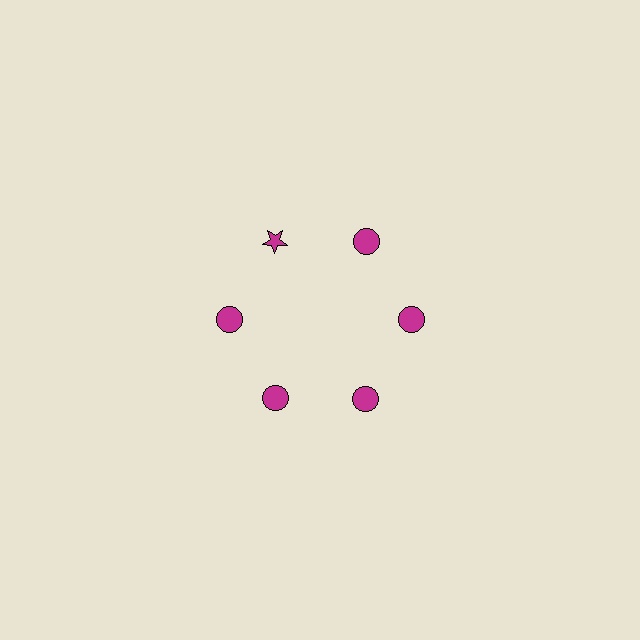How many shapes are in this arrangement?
There are 6 shapes arranged in a ring pattern.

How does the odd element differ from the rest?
It has a different shape: star instead of circle.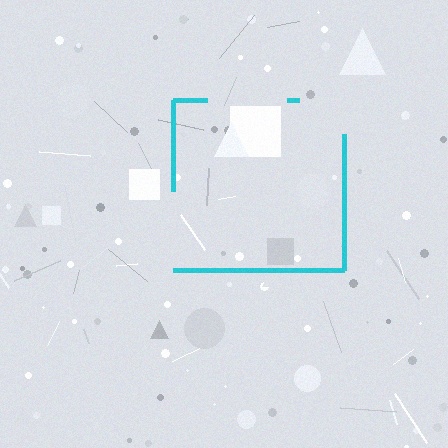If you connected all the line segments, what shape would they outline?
They would outline a square.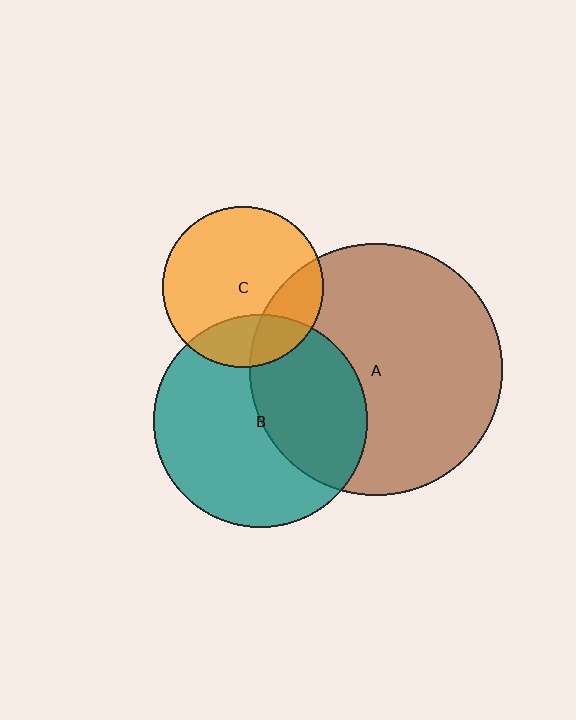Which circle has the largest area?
Circle A (brown).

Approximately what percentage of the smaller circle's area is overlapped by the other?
Approximately 40%.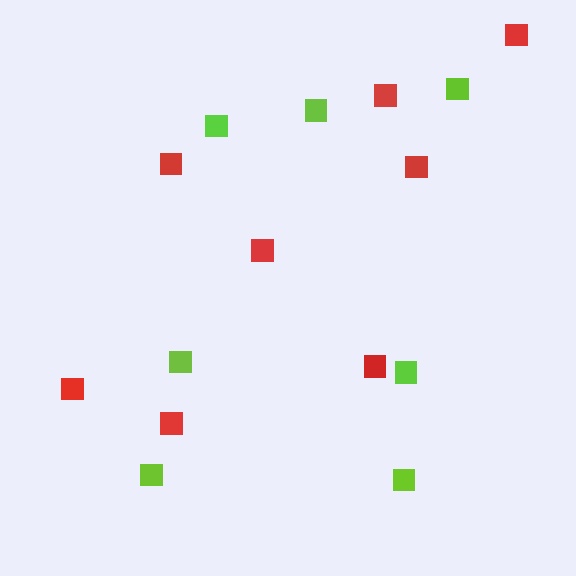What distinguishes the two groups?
There are 2 groups: one group of lime squares (7) and one group of red squares (8).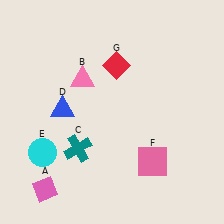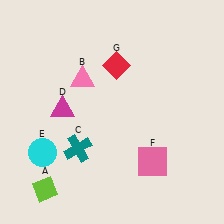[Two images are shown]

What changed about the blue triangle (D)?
In Image 1, D is blue. In Image 2, it changed to magenta.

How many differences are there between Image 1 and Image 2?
There are 2 differences between the two images.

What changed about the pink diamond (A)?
In Image 1, A is pink. In Image 2, it changed to lime.